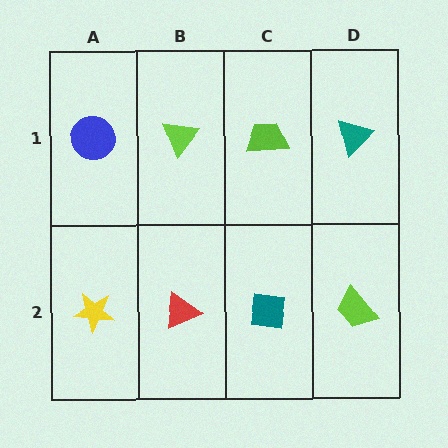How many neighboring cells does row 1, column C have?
3.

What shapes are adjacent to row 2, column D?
A teal triangle (row 1, column D), a teal square (row 2, column C).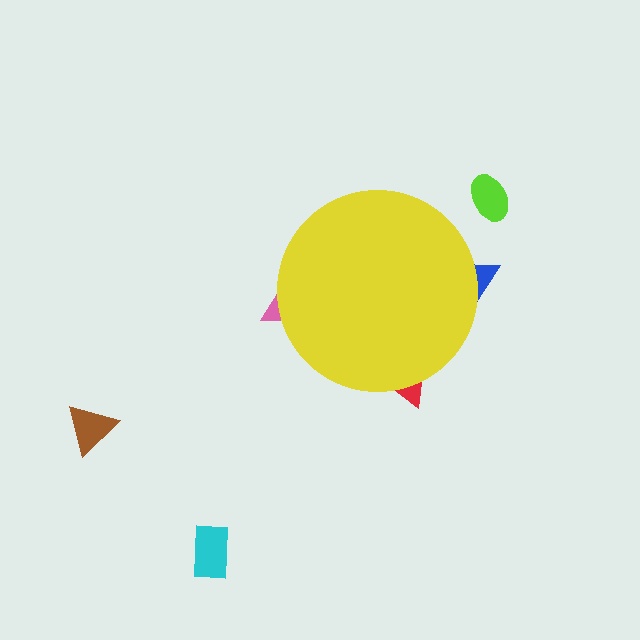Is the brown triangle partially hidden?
No, the brown triangle is fully visible.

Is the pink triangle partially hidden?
Yes, the pink triangle is partially hidden behind the yellow circle.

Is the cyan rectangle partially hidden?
No, the cyan rectangle is fully visible.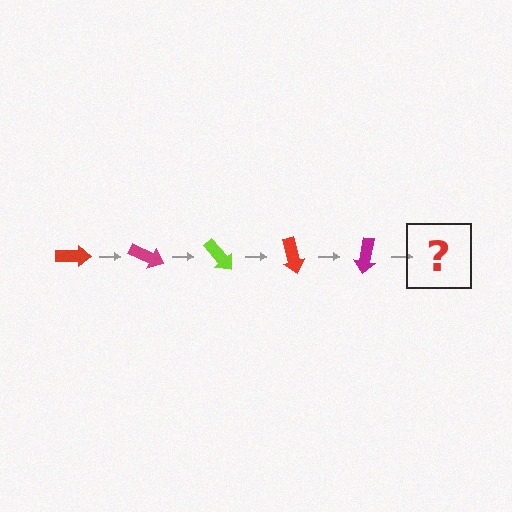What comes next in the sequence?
The next element should be a lime arrow, rotated 125 degrees from the start.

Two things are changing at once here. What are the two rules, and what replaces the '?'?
The two rules are that it rotates 25 degrees each step and the color cycles through red, magenta, and lime. The '?' should be a lime arrow, rotated 125 degrees from the start.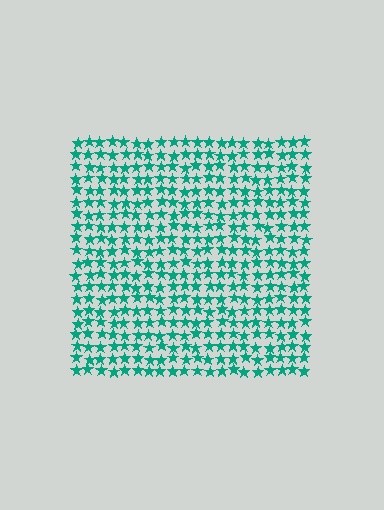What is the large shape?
The large shape is a square.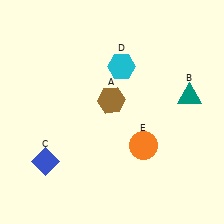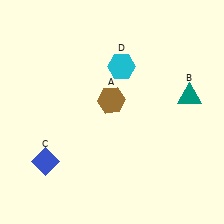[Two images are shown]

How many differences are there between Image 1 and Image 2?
There is 1 difference between the two images.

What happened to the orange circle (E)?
The orange circle (E) was removed in Image 2. It was in the bottom-right area of Image 1.